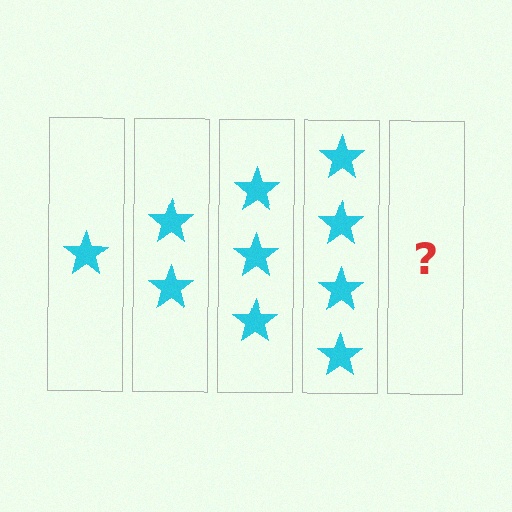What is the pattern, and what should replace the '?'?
The pattern is that each step adds one more star. The '?' should be 5 stars.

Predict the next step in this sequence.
The next step is 5 stars.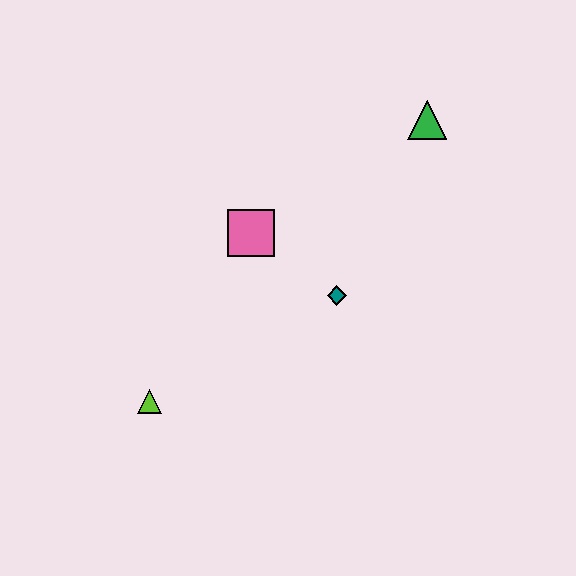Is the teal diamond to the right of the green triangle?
No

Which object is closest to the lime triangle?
The pink square is closest to the lime triangle.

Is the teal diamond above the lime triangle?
Yes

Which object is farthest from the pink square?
The green triangle is farthest from the pink square.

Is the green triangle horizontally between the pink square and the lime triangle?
No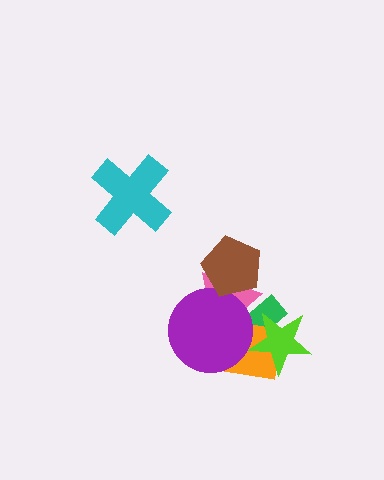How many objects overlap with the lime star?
2 objects overlap with the lime star.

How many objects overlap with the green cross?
4 objects overlap with the green cross.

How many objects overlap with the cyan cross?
0 objects overlap with the cyan cross.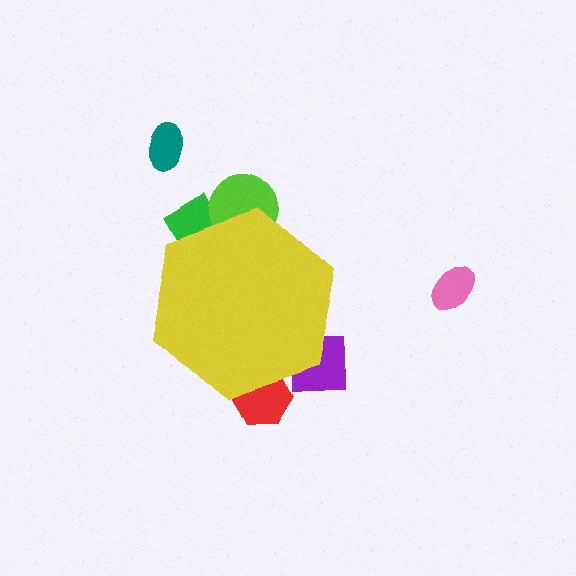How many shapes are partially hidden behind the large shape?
4 shapes are partially hidden.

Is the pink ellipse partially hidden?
No, the pink ellipse is fully visible.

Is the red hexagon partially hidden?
Yes, the red hexagon is partially hidden behind the yellow hexagon.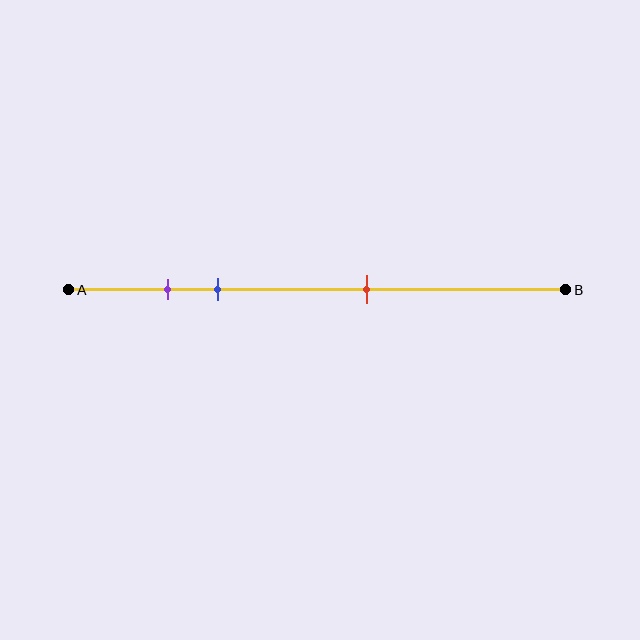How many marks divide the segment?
There are 3 marks dividing the segment.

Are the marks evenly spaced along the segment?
No, the marks are not evenly spaced.